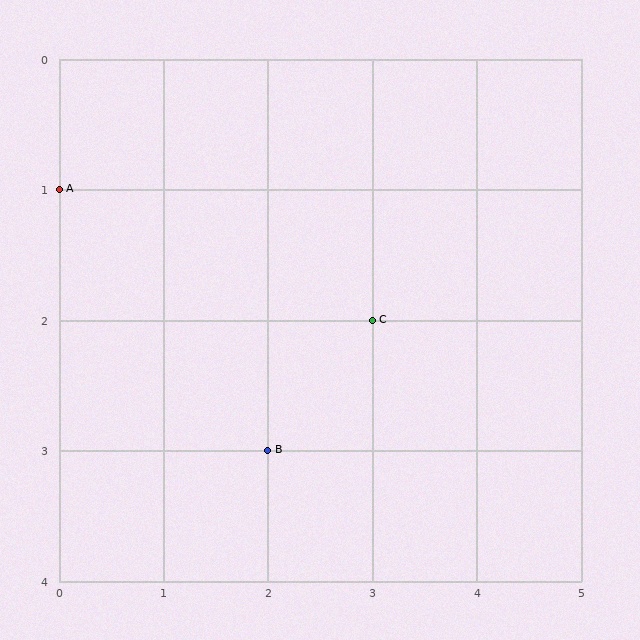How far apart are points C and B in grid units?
Points C and B are 1 column and 1 row apart (about 1.4 grid units diagonally).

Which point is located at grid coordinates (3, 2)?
Point C is at (3, 2).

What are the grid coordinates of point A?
Point A is at grid coordinates (0, 1).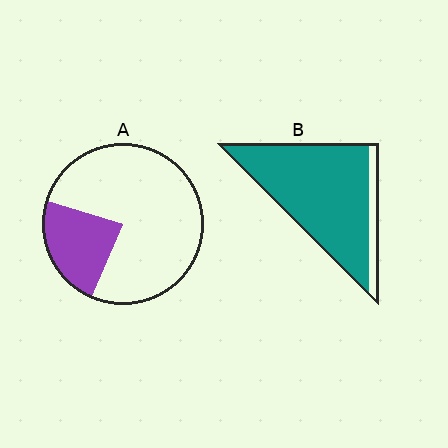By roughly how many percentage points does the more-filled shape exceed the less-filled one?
By roughly 65 percentage points (B over A).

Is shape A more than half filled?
No.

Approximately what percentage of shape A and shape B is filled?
A is approximately 25% and B is approximately 90%.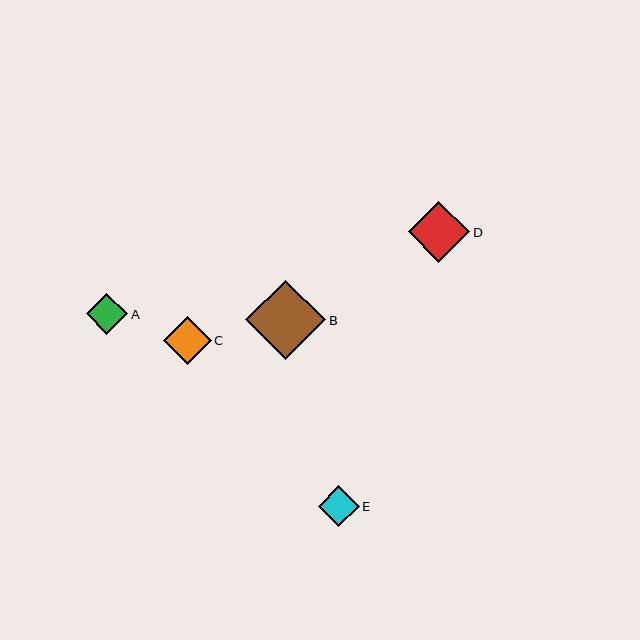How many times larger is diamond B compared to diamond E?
Diamond B is approximately 1.9 times the size of diamond E.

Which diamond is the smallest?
Diamond E is the smallest with a size of approximately 41 pixels.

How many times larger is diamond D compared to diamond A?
Diamond D is approximately 1.5 times the size of diamond A.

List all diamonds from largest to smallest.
From largest to smallest: B, D, C, A, E.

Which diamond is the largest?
Diamond B is the largest with a size of approximately 80 pixels.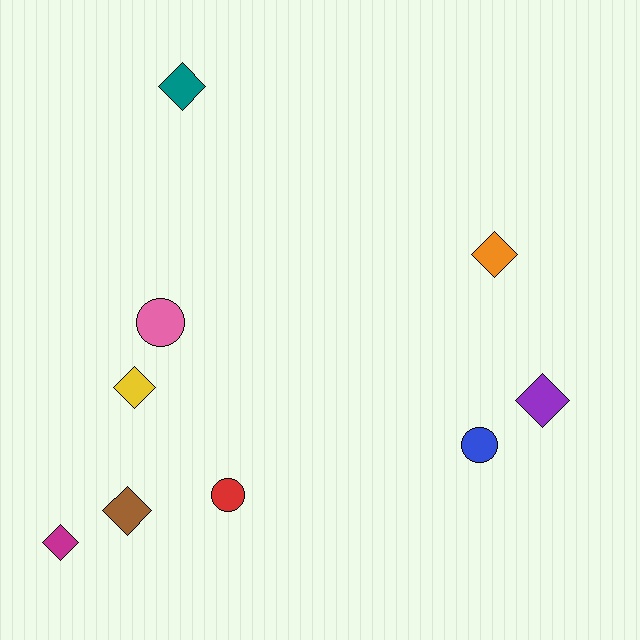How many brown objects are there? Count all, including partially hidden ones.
There is 1 brown object.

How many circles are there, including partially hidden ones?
There are 3 circles.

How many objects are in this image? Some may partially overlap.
There are 9 objects.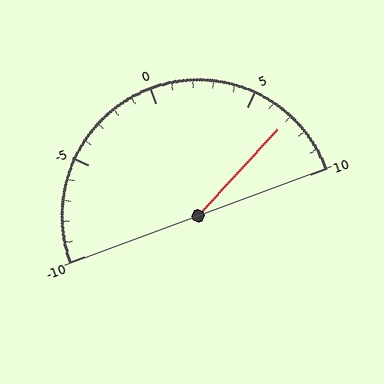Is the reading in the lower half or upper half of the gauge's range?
The reading is in the upper half of the range (-10 to 10).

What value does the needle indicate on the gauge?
The needle indicates approximately 7.